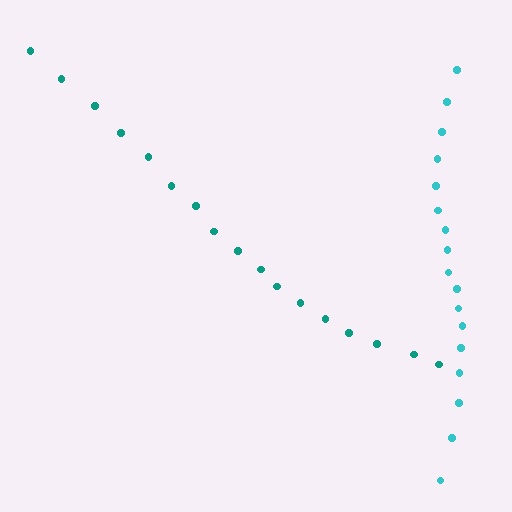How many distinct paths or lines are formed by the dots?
There are 2 distinct paths.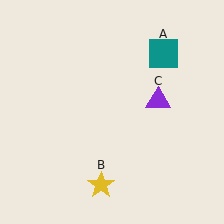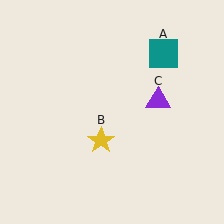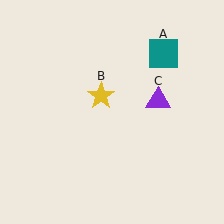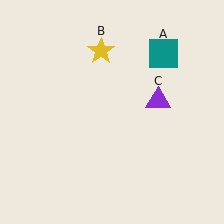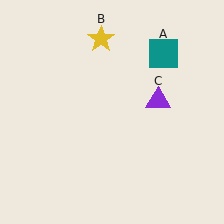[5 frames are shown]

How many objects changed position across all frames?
1 object changed position: yellow star (object B).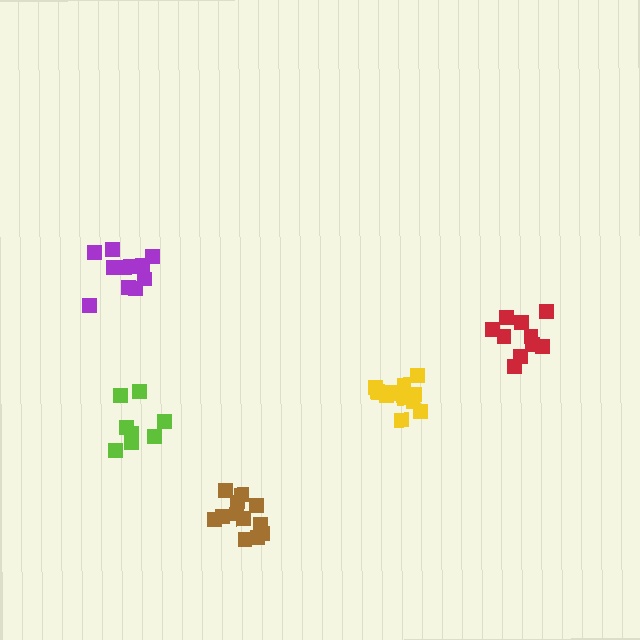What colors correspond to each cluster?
The clusters are colored: brown, lime, purple, yellow, red.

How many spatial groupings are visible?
There are 5 spatial groupings.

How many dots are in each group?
Group 1: 12 dots, Group 2: 8 dots, Group 3: 11 dots, Group 4: 13 dots, Group 5: 10 dots (54 total).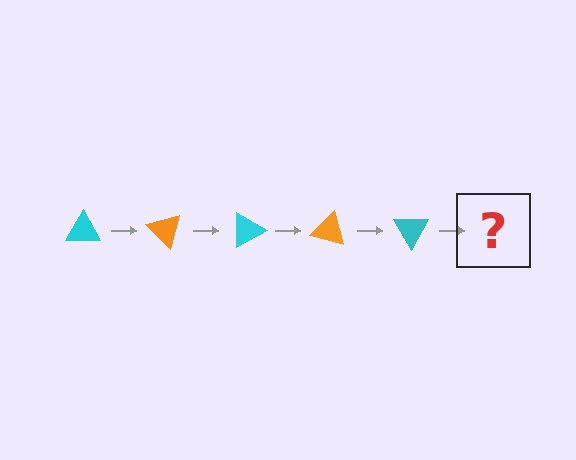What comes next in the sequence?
The next element should be an orange triangle, rotated 225 degrees from the start.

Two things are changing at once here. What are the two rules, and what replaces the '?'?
The two rules are that it rotates 45 degrees each step and the color cycles through cyan and orange. The '?' should be an orange triangle, rotated 225 degrees from the start.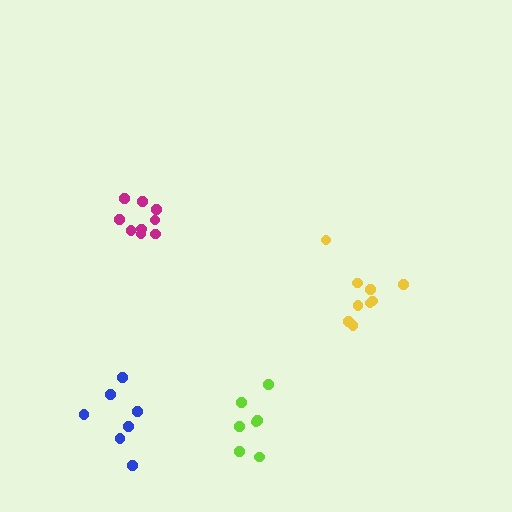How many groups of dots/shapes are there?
There are 4 groups.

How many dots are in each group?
Group 1: 7 dots, Group 2: 9 dots, Group 3: 9 dots, Group 4: 7 dots (32 total).